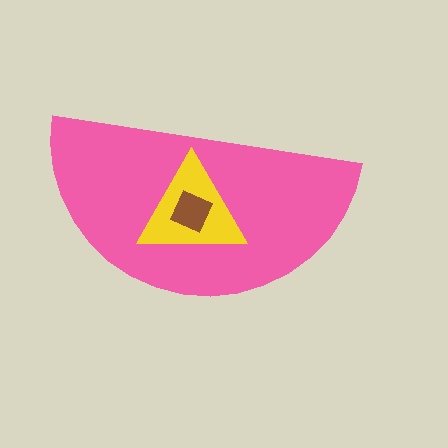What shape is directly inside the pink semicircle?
The yellow triangle.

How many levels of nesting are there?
3.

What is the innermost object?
The brown square.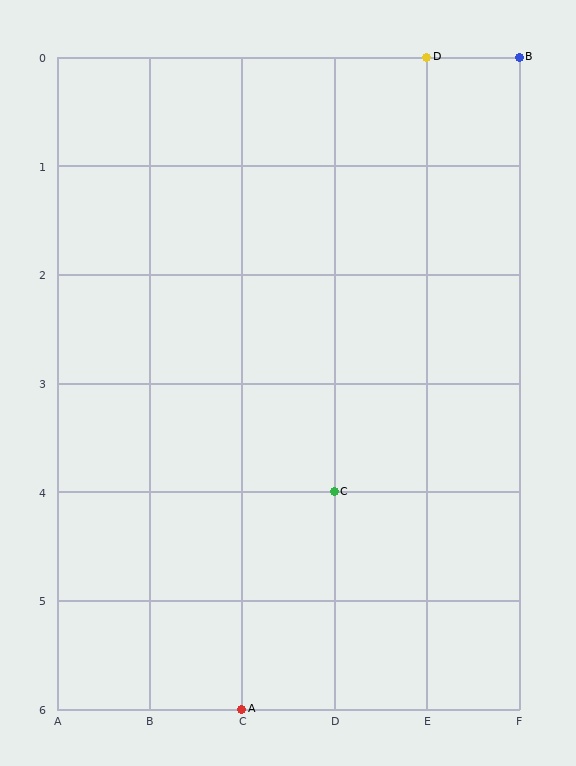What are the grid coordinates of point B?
Point B is at grid coordinates (F, 0).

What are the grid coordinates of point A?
Point A is at grid coordinates (C, 6).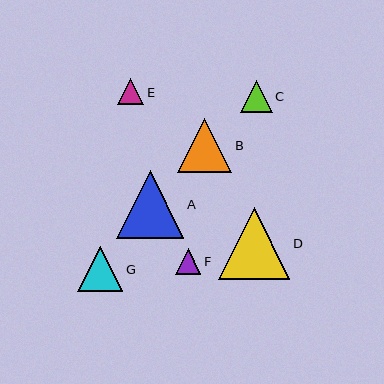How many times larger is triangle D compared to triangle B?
Triangle D is approximately 1.3 times the size of triangle B.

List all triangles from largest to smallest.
From largest to smallest: D, A, B, G, C, E, F.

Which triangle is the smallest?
Triangle F is the smallest with a size of approximately 25 pixels.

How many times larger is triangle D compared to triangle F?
Triangle D is approximately 2.8 times the size of triangle F.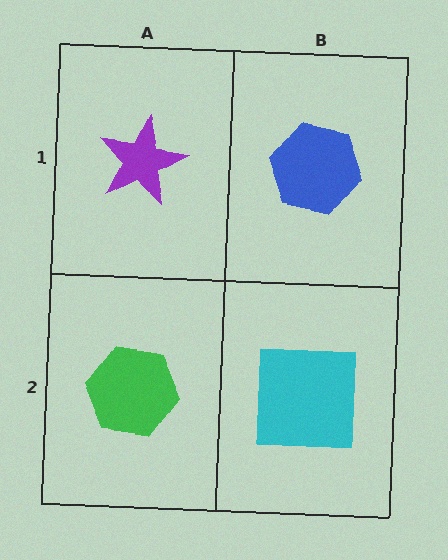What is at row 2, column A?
A green hexagon.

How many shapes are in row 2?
2 shapes.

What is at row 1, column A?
A purple star.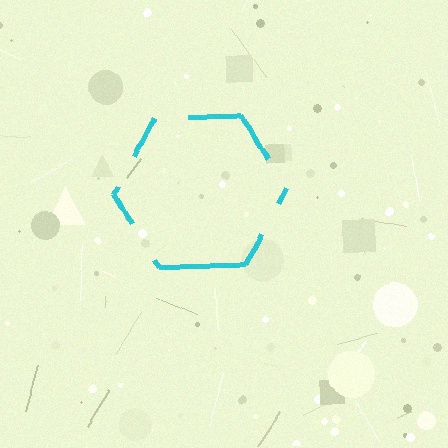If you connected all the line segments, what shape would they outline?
They would outline a hexagon.